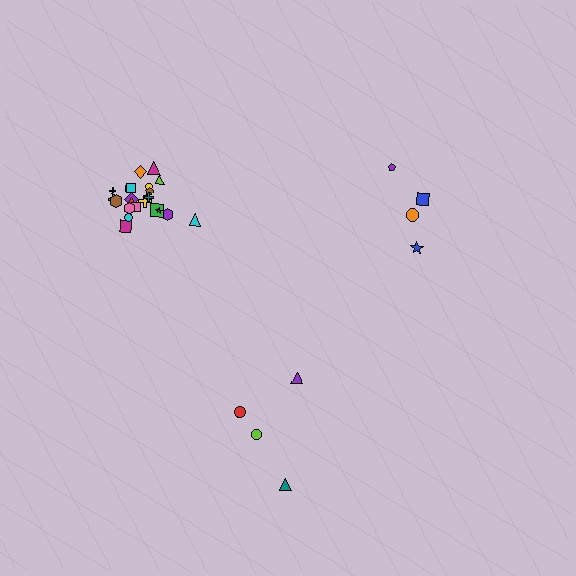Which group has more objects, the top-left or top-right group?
The top-left group.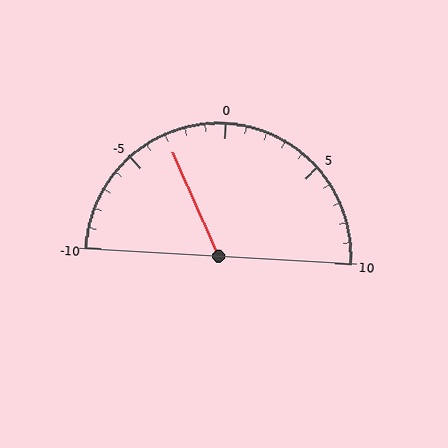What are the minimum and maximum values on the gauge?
The gauge ranges from -10 to 10.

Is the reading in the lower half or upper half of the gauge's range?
The reading is in the lower half of the range (-10 to 10).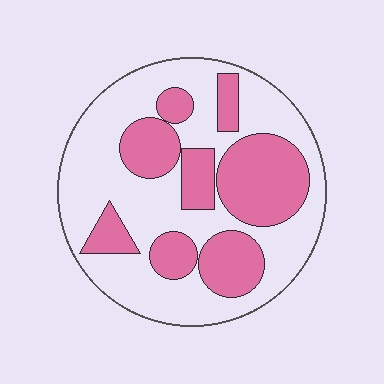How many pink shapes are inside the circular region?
8.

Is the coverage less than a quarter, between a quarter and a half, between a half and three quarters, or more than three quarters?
Between a quarter and a half.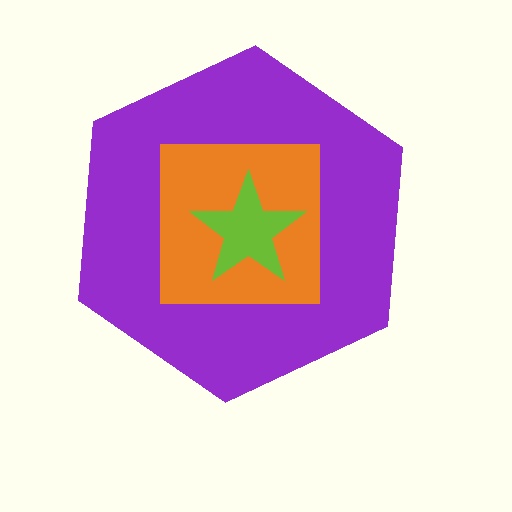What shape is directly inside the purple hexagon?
The orange square.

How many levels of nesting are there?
3.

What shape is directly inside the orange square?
The lime star.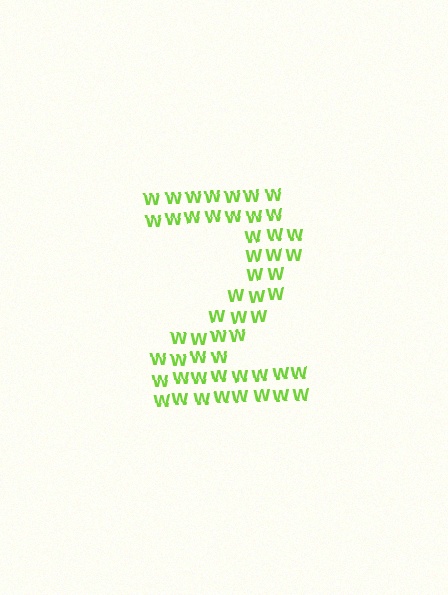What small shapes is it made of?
It is made of small letter W's.